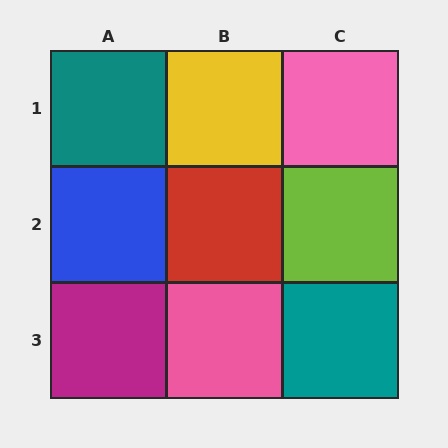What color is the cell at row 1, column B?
Yellow.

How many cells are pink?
2 cells are pink.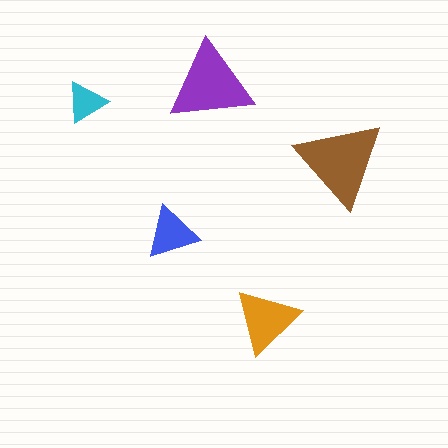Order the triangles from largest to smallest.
the brown one, the purple one, the orange one, the blue one, the cyan one.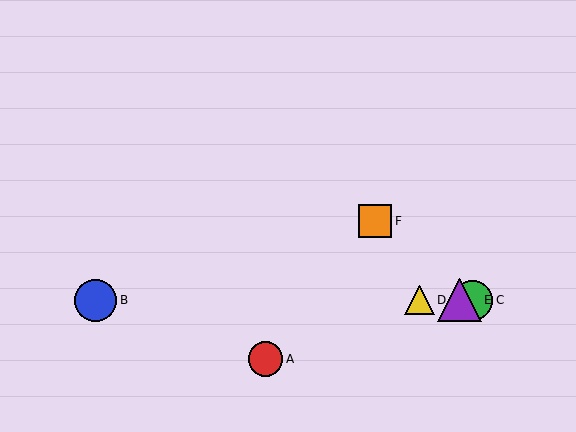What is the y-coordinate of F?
Object F is at y≈221.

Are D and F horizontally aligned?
No, D is at y≈300 and F is at y≈221.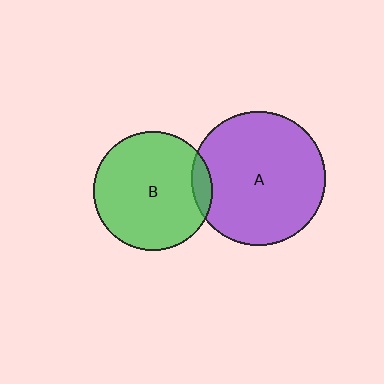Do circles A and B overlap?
Yes.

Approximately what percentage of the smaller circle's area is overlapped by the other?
Approximately 10%.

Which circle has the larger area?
Circle A (purple).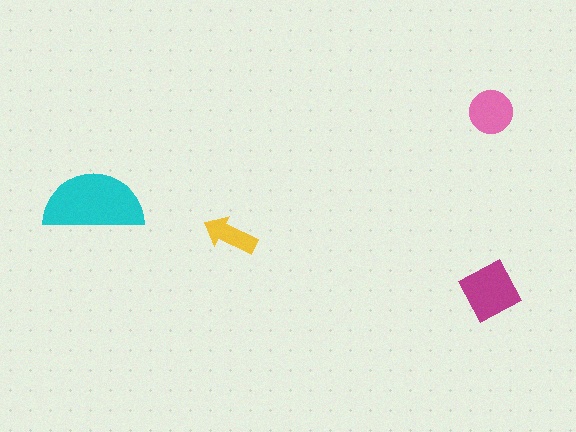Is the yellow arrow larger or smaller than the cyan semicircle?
Smaller.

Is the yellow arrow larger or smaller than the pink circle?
Smaller.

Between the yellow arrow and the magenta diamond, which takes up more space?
The magenta diamond.